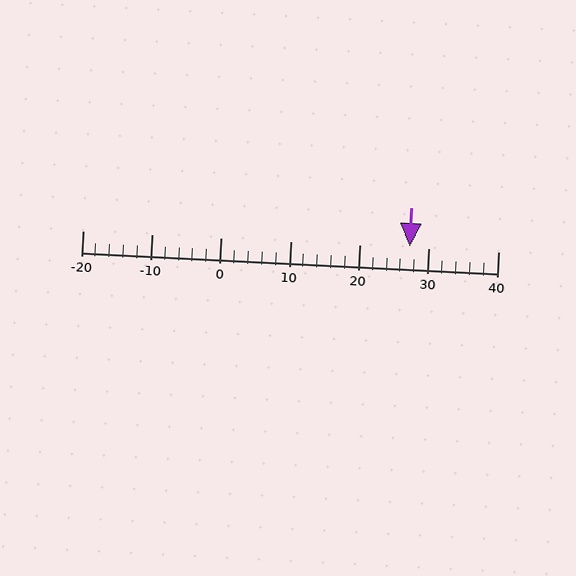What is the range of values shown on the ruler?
The ruler shows values from -20 to 40.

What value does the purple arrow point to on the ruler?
The purple arrow points to approximately 27.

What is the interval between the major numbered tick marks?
The major tick marks are spaced 10 units apart.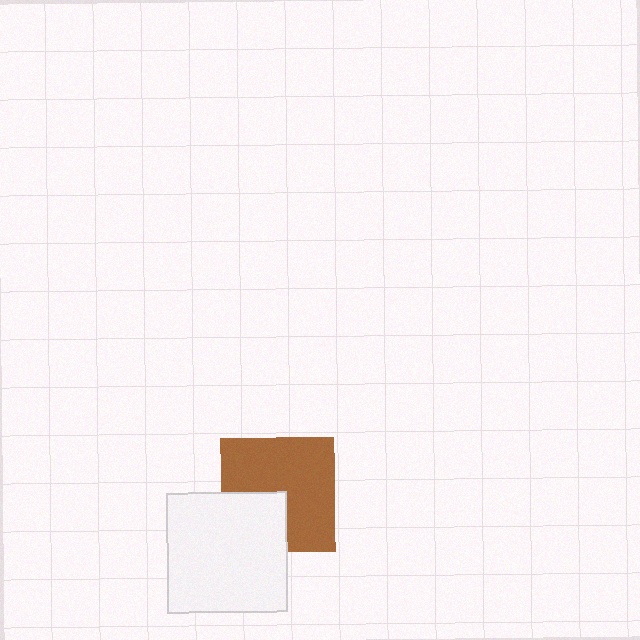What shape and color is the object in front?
The object in front is a white square.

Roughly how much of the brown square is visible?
Most of it is visible (roughly 70%).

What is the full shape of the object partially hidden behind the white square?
The partially hidden object is a brown square.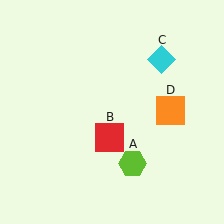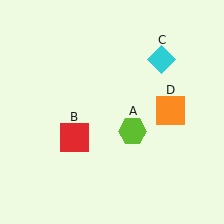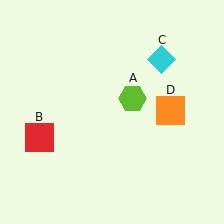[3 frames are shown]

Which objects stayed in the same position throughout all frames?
Cyan diamond (object C) and orange square (object D) remained stationary.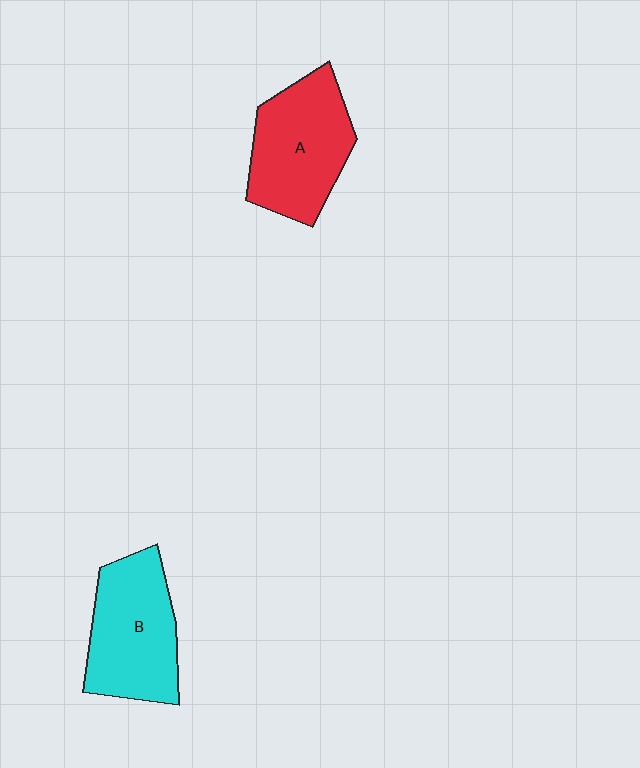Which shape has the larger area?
Shape A (red).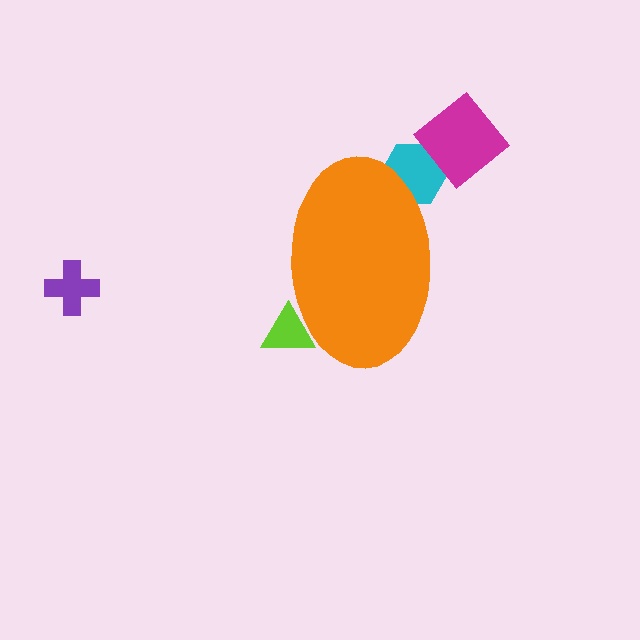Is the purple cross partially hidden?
No, the purple cross is fully visible.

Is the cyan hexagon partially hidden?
Yes, the cyan hexagon is partially hidden behind the orange ellipse.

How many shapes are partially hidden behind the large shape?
2 shapes are partially hidden.